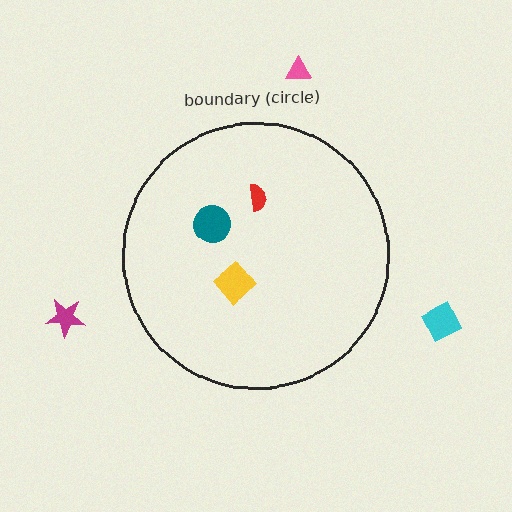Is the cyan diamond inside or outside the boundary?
Outside.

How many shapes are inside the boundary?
3 inside, 3 outside.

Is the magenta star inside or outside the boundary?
Outside.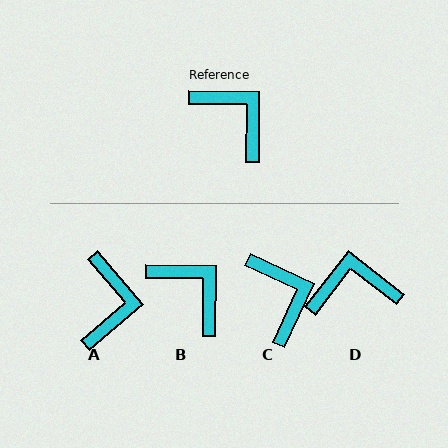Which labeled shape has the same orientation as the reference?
B.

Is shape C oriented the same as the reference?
No, it is off by about 24 degrees.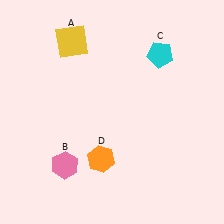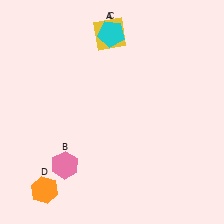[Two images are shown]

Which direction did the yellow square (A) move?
The yellow square (A) moved right.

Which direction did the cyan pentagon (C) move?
The cyan pentagon (C) moved left.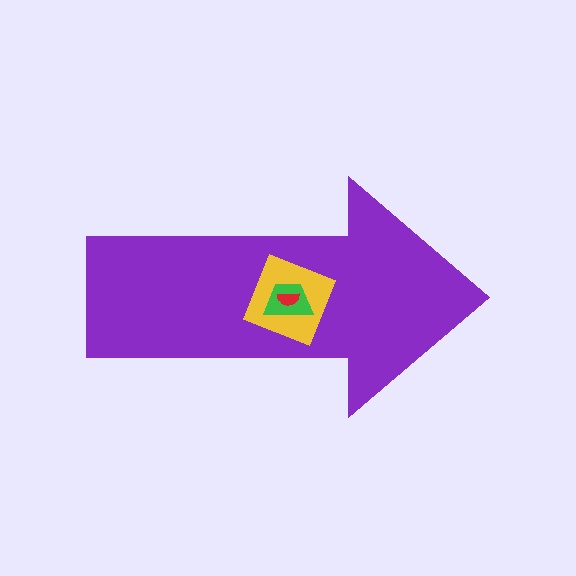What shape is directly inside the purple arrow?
The yellow square.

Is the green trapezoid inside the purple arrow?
Yes.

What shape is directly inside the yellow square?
The green trapezoid.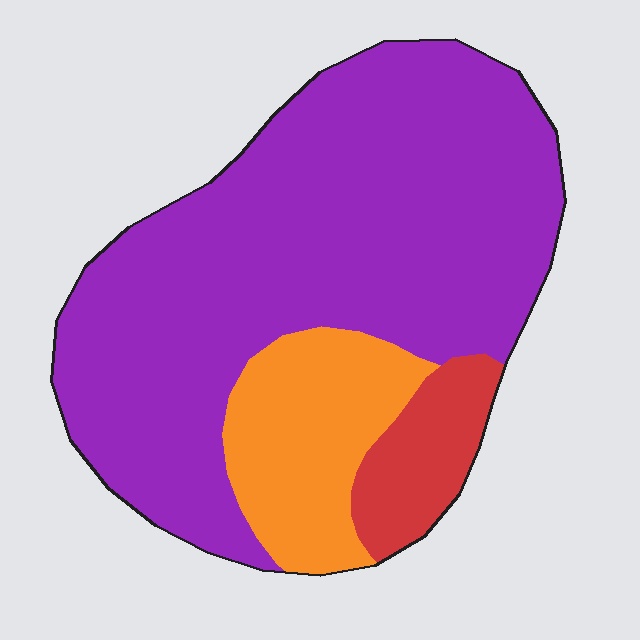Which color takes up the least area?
Red, at roughly 10%.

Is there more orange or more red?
Orange.